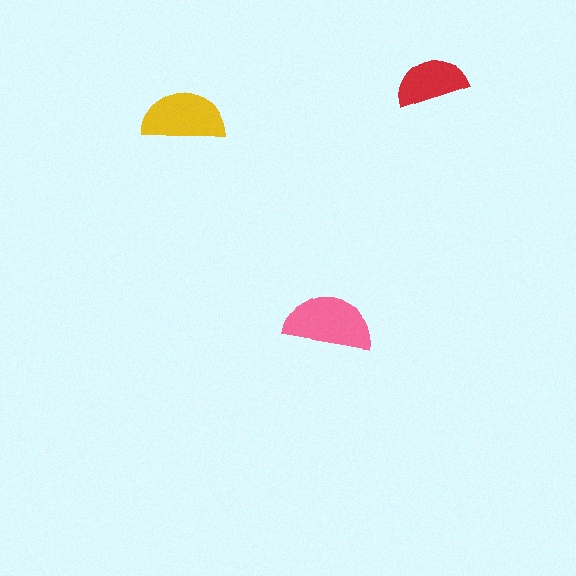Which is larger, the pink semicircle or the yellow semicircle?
The pink one.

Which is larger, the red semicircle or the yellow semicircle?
The yellow one.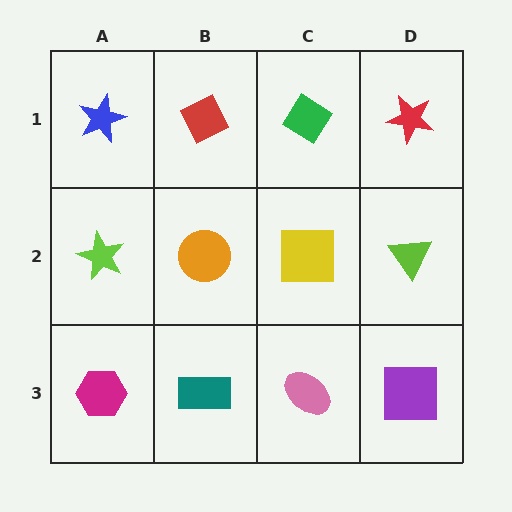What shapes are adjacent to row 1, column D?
A lime triangle (row 2, column D), a green diamond (row 1, column C).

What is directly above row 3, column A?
A lime star.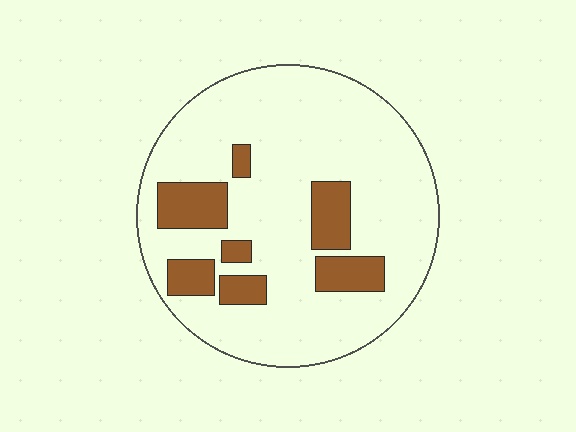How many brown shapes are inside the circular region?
7.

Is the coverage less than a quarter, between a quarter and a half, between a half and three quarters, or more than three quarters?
Less than a quarter.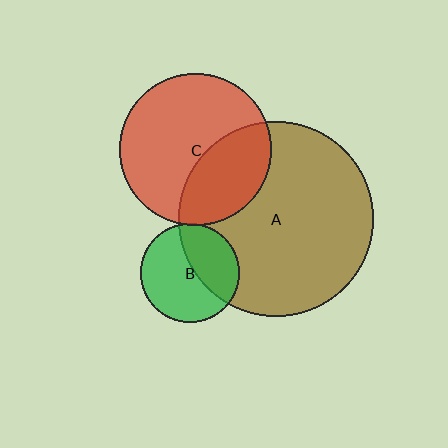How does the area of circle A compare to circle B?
Approximately 3.9 times.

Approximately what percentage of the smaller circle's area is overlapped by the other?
Approximately 40%.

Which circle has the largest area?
Circle A (brown).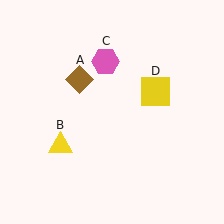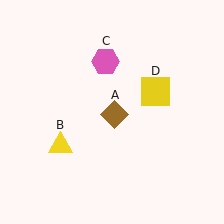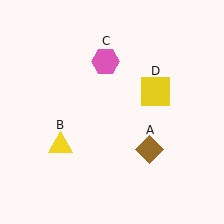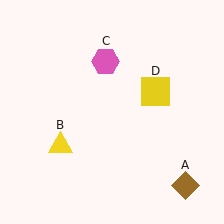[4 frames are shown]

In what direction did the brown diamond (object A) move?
The brown diamond (object A) moved down and to the right.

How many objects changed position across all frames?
1 object changed position: brown diamond (object A).